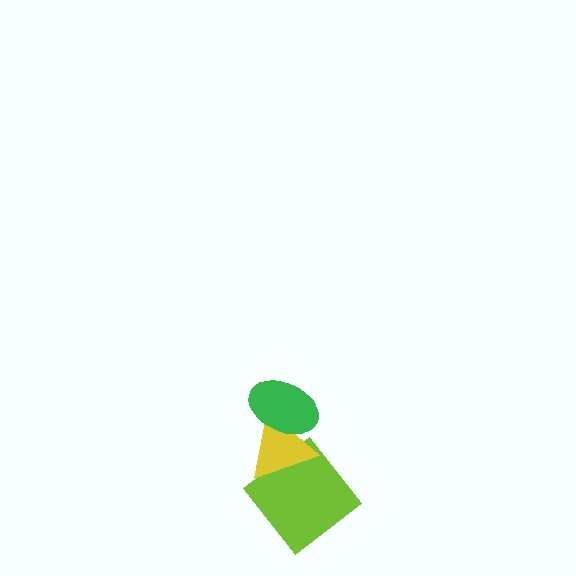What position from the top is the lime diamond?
The lime diamond is 3rd from the top.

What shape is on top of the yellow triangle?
The green ellipse is on top of the yellow triangle.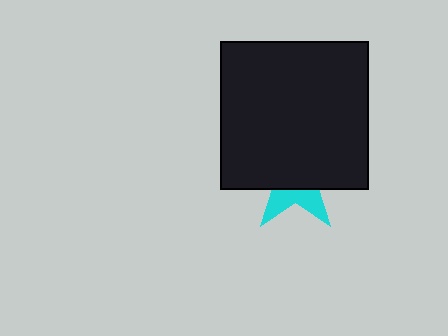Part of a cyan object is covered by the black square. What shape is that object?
It is a star.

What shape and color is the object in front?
The object in front is a black square.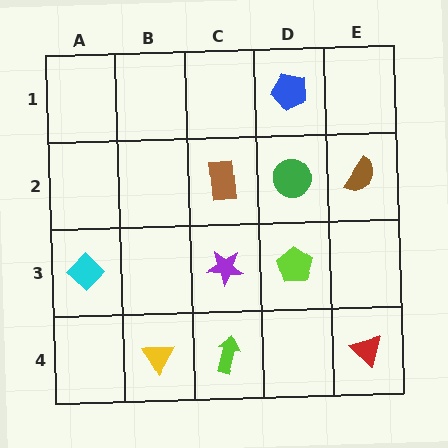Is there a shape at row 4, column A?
No, that cell is empty.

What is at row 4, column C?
A lime arrow.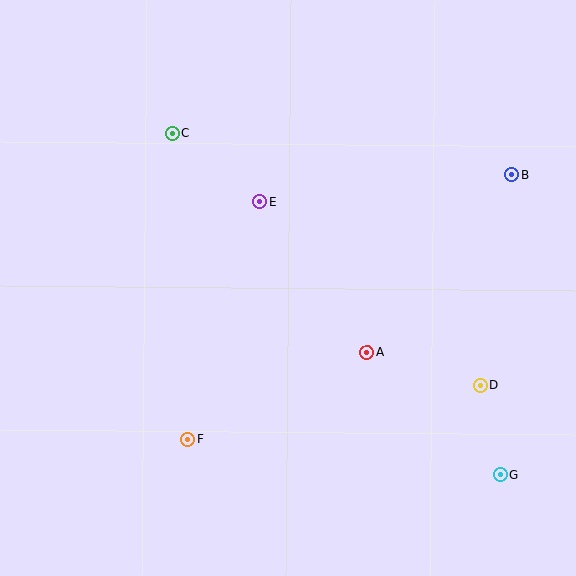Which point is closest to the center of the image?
Point E at (259, 201) is closest to the center.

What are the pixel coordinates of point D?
Point D is at (480, 385).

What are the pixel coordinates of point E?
Point E is at (259, 201).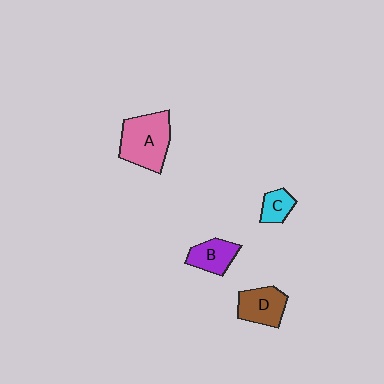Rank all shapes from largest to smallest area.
From largest to smallest: A (pink), D (brown), B (purple), C (cyan).